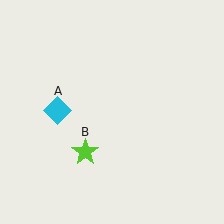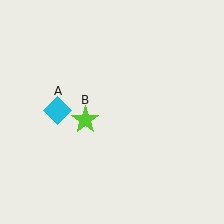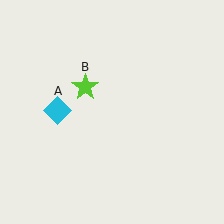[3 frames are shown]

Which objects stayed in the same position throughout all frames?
Cyan diamond (object A) remained stationary.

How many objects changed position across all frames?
1 object changed position: lime star (object B).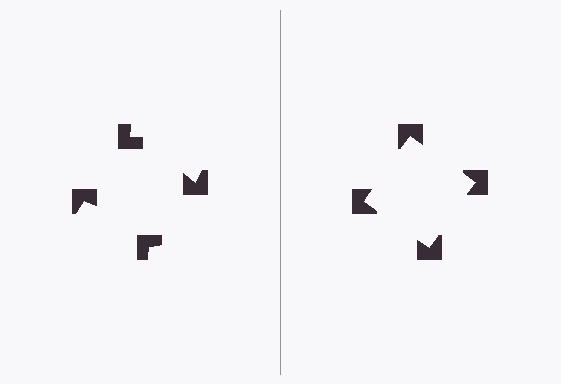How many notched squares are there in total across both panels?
8 — 4 on each side.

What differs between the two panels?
The notched squares are positioned identically on both sides; only the wedge orientations differ. On the right they align to a square; on the left they are misaligned.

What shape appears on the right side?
An illusory square.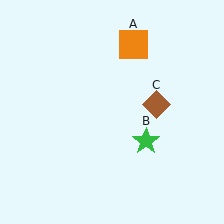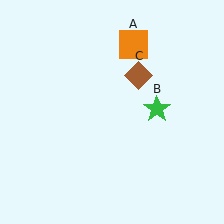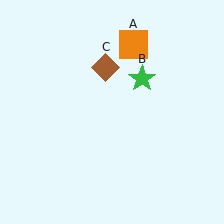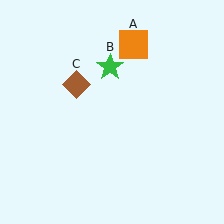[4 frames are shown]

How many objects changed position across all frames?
2 objects changed position: green star (object B), brown diamond (object C).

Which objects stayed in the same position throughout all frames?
Orange square (object A) remained stationary.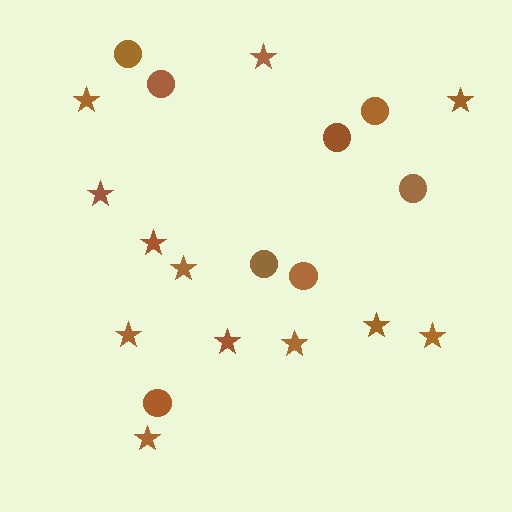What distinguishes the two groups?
There are 2 groups: one group of circles (8) and one group of stars (12).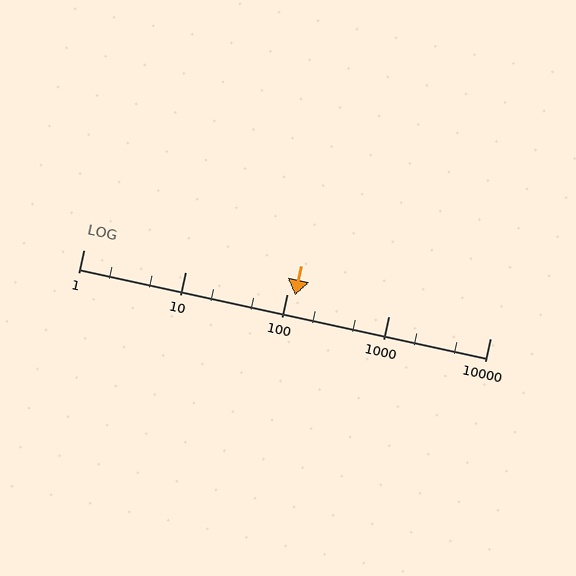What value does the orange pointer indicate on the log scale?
The pointer indicates approximately 120.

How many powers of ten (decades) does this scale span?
The scale spans 4 decades, from 1 to 10000.